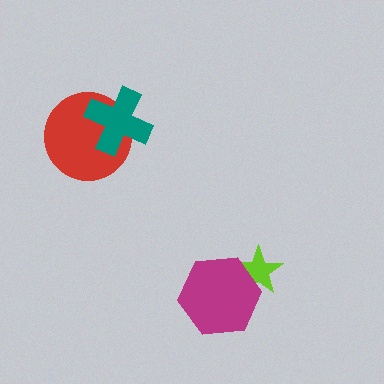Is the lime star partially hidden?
Yes, it is partially covered by another shape.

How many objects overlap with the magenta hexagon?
1 object overlaps with the magenta hexagon.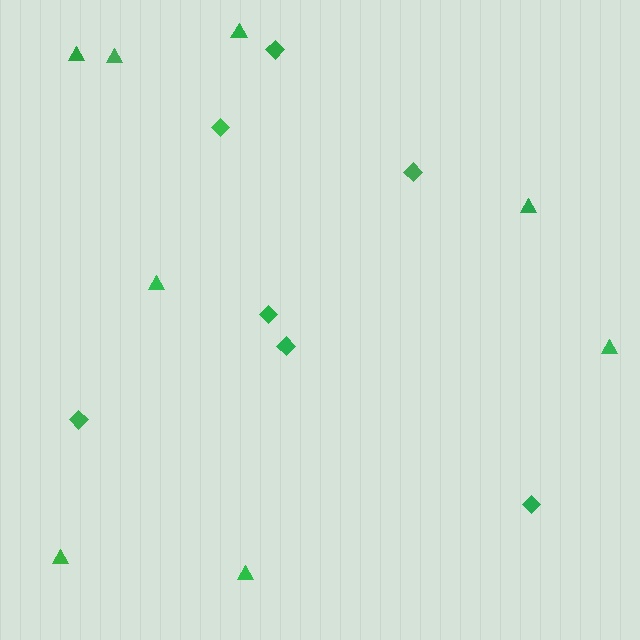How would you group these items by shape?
There are 2 groups: one group of triangles (8) and one group of diamonds (7).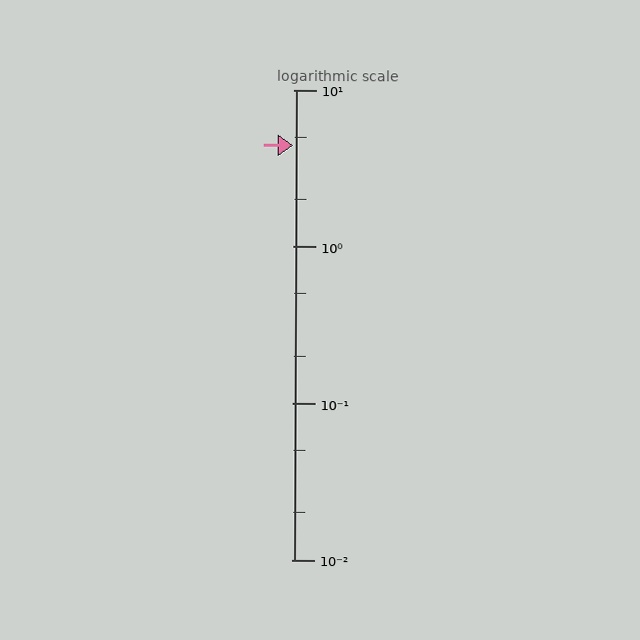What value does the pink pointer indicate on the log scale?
The pointer indicates approximately 4.4.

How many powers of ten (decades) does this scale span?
The scale spans 3 decades, from 0.01 to 10.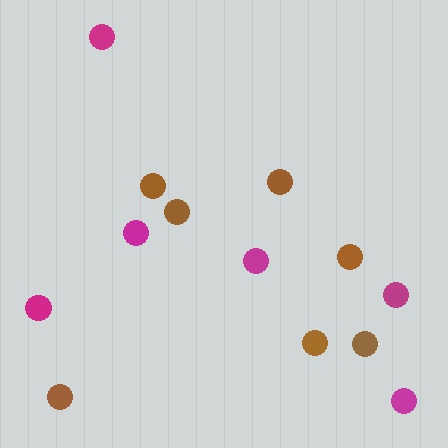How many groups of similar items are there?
There are 2 groups: one group of magenta circles (6) and one group of brown circles (7).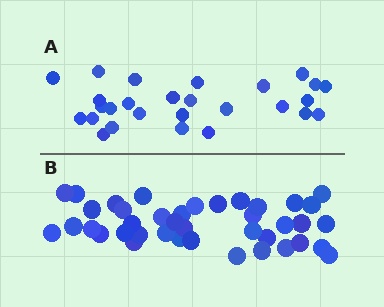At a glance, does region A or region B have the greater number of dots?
Region B (the bottom region) has more dots.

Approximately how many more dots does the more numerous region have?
Region B has approximately 15 more dots than region A.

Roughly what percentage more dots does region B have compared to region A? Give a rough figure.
About 50% more.